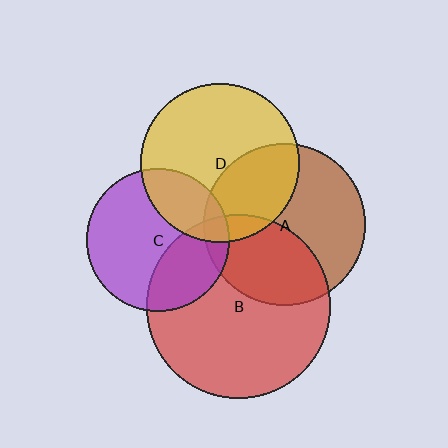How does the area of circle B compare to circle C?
Approximately 1.7 times.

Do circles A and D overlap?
Yes.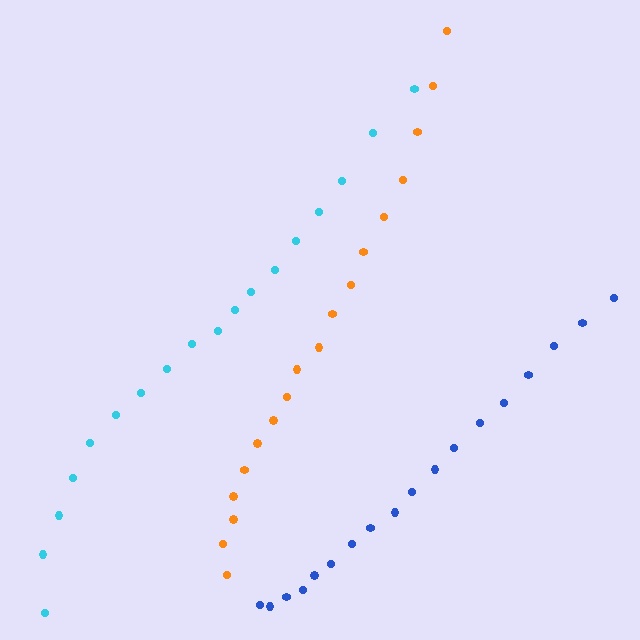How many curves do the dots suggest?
There are 3 distinct paths.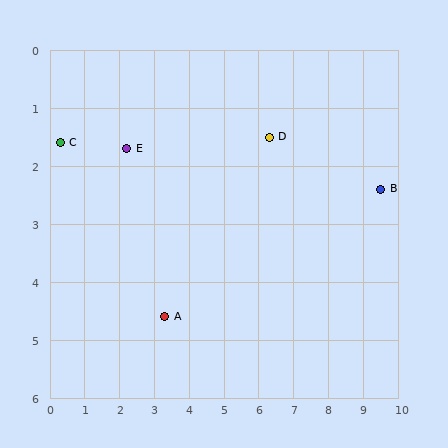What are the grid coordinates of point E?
Point E is at approximately (2.2, 1.7).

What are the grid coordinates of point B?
Point B is at approximately (9.5, 2.4).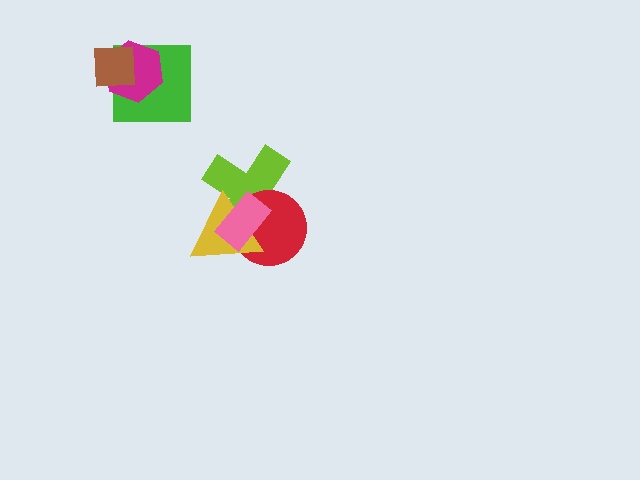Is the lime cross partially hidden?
Yes, it is partially covered by another shape.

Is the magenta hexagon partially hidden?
Yes, it is partially covered by another shape.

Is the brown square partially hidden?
No, no other shape covers it.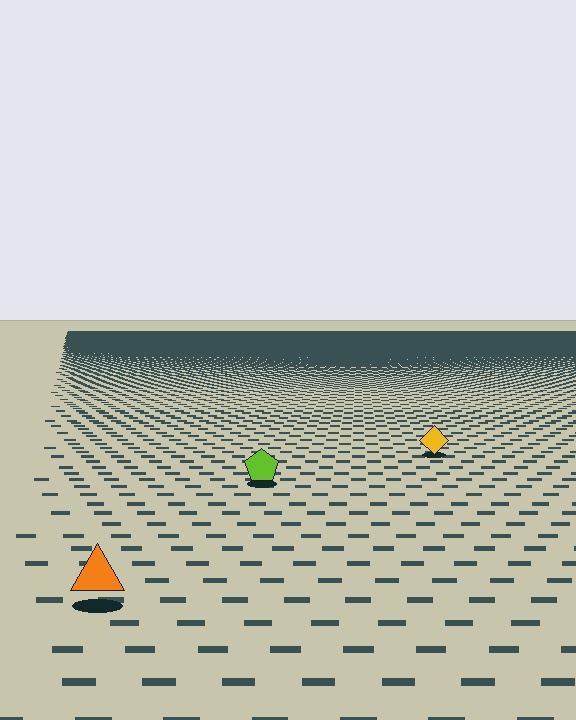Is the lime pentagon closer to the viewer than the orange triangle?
No. The orange triangle is closer — you can tell from the texture gradient: the ground texture is coarser near it.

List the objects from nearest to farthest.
From nearest to farthest: the orange triangle, the lime pentagon, the yellow diamond.